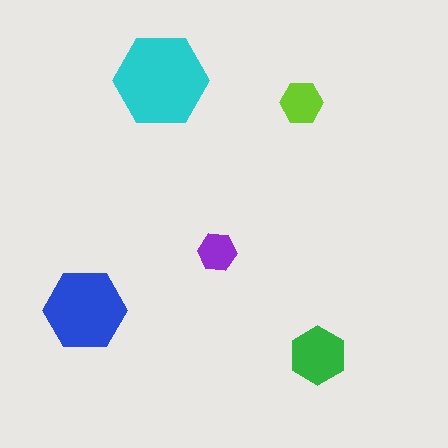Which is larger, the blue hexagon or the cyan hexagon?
The cyan one.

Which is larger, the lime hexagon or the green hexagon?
The green one.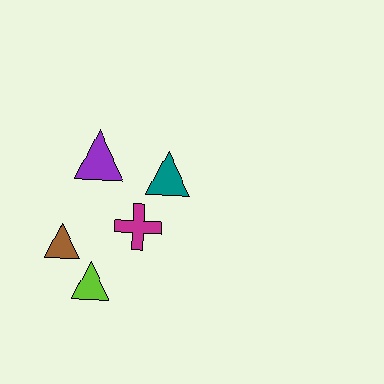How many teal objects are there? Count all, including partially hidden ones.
There is 1 teal object.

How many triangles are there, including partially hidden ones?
There are 4 triangles.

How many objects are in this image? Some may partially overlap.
There are 5 objects.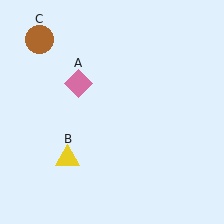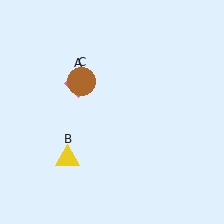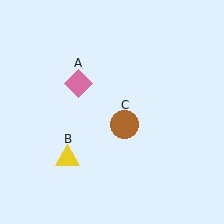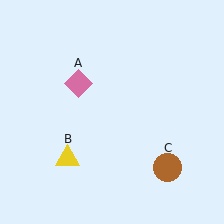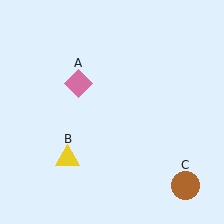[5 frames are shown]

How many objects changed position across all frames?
1 object changed position: brown circle (object C).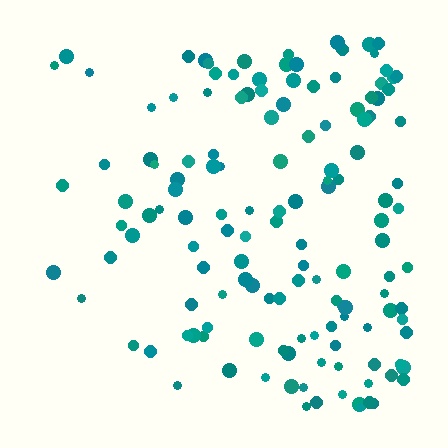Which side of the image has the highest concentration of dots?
The right.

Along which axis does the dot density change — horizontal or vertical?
Horizontal.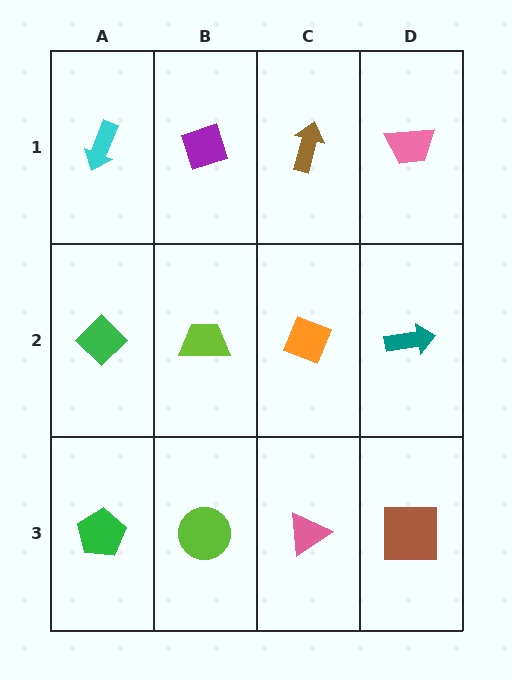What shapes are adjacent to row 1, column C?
An orange diamond (row 2, column C), a purple diamond (row 1, column B), a pink trapezoid (row 1, column D).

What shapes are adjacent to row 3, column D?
A teal arrow (row 2, column D), a pink triangle (row 3, column C).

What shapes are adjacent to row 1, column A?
A green diamond (row 2, column A), a purple diamond (row 1, column B).